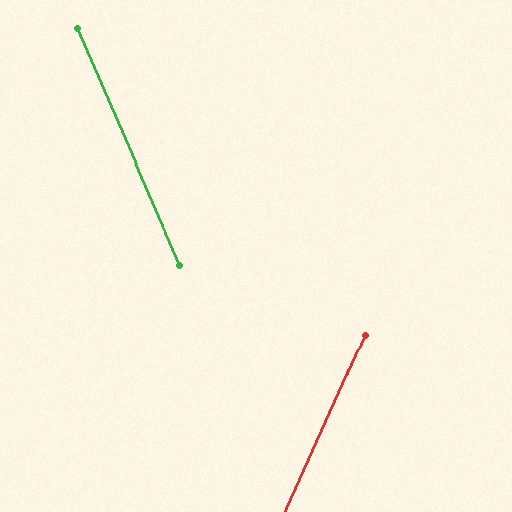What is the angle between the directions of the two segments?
Approximately 48 degrees.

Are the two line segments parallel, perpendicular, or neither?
Neither parallel nor perpendicular — they differ by about 48°.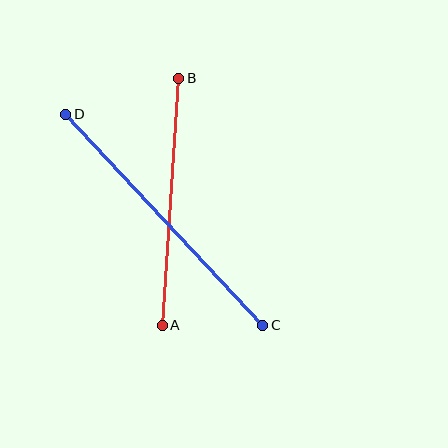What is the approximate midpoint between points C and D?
The midpoint is at approximately (164, 220) pixels.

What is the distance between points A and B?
The distance is approximately 247 pixels.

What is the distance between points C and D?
The distance is approximately 288 pixels.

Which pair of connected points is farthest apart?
Points C and D are farthest apart.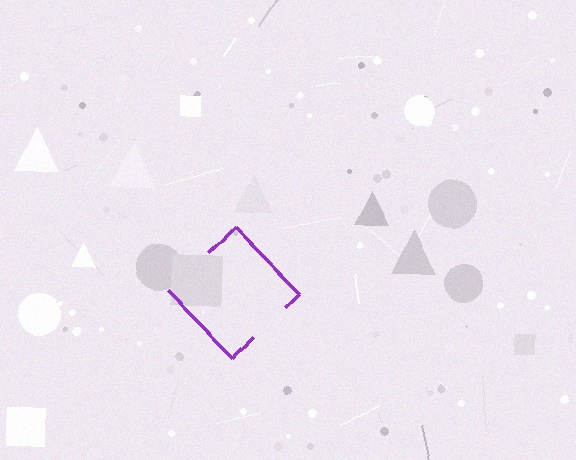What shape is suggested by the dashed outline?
The dashed outline suggests a diamond.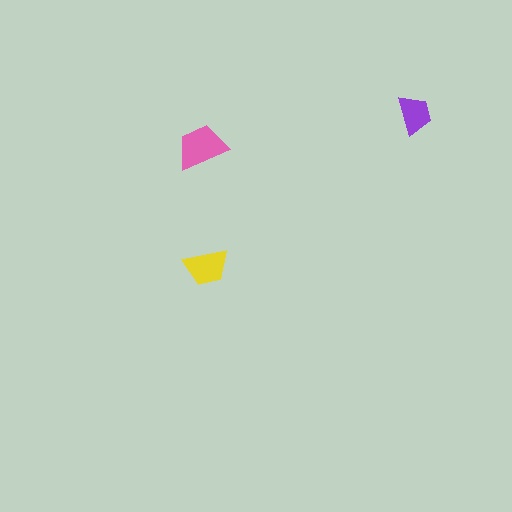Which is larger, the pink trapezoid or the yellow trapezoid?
The pink one.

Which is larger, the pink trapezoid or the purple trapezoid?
The pink one.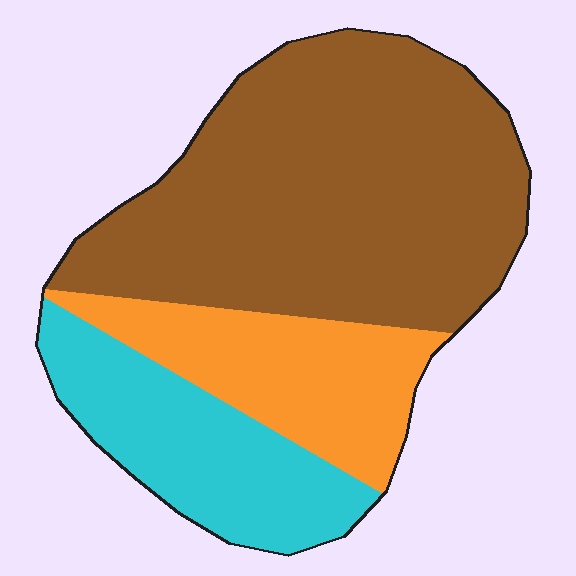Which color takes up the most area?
Brown, at roughly 55%.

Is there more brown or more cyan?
Brown.